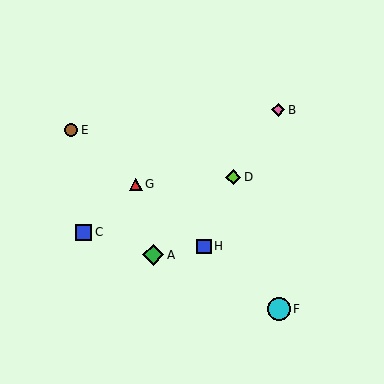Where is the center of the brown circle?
The center of the brown circle is at (71, 130).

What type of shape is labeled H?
Shape H is a blue square.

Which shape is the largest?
The cyan circle (labeled F) is the largest.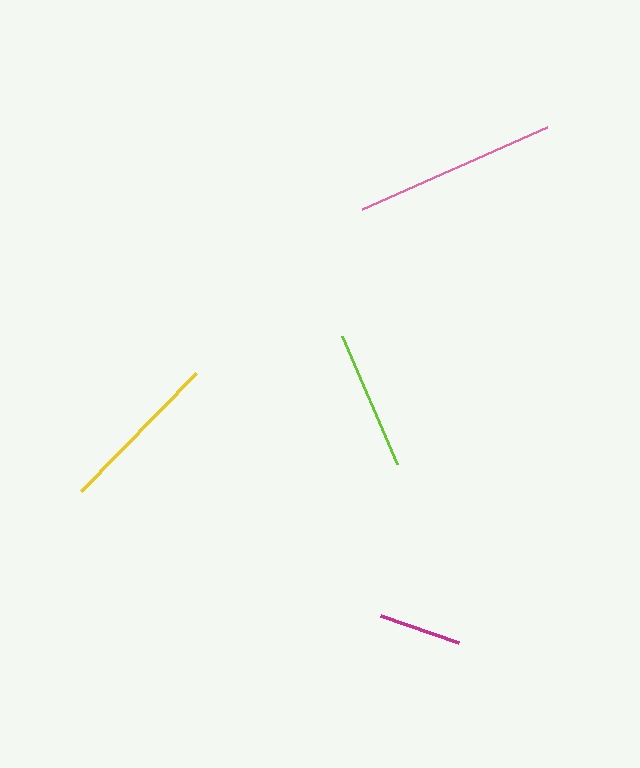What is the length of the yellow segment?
The yellow segment is approximately 165 pixels long.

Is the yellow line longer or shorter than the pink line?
The pink line is longer than the yellow line.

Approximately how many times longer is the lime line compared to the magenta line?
The lime line is approximately 1.7 times the length of the magenta line.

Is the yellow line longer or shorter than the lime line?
The yellow line is longer than the lime line.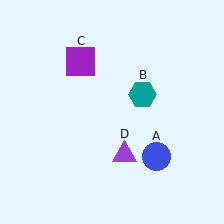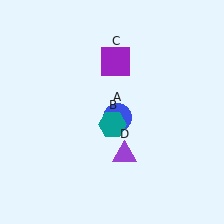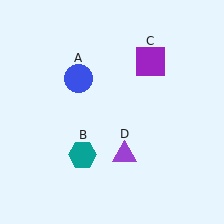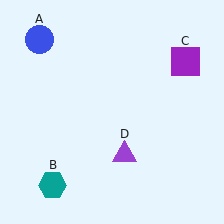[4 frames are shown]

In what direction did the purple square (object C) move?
The purple square (object C) moved right.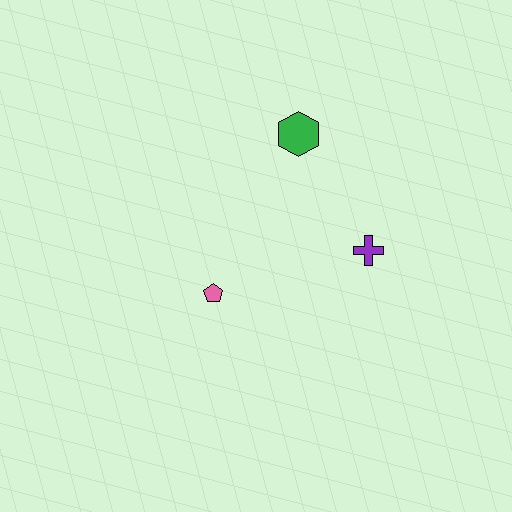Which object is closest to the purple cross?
The green hexagon is closest to the purple cross.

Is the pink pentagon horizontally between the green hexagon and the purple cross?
No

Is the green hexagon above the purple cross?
Yes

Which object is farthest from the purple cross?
The pink pentagon is farthest from the purple cross.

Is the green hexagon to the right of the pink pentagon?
Yes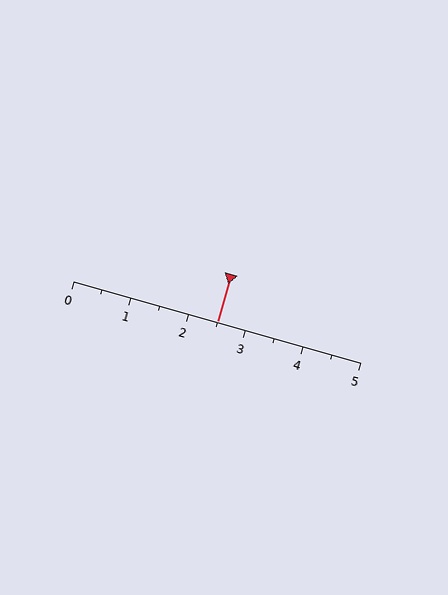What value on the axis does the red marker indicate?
The marker indicates approximately 2.5.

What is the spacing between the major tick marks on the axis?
The major ticks are spaced 1 apart.